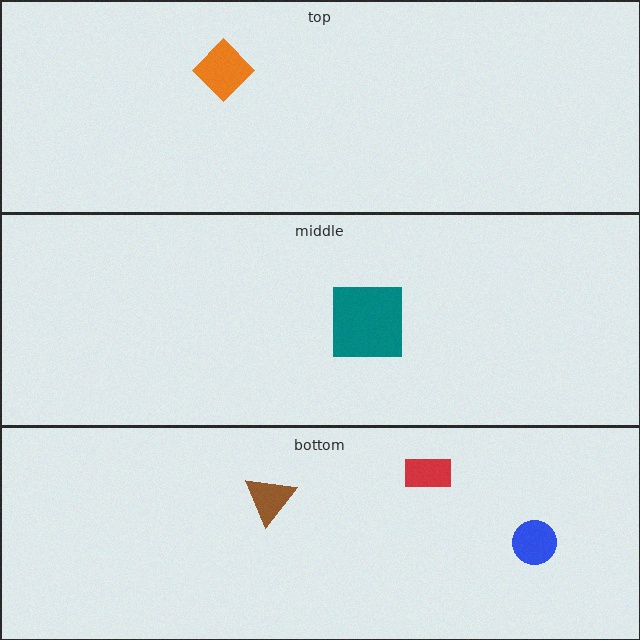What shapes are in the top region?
The orange diamond.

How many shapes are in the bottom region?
3.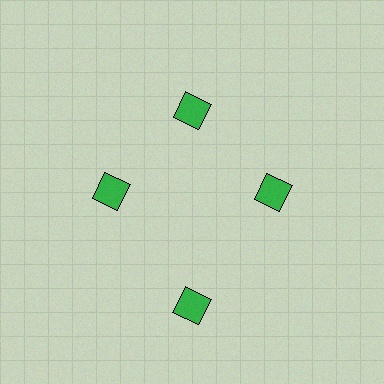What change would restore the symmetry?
The symmetry would be restored by moving it inward, back onto the ring so that all 4 diamonds sit at equal angles and equal distance from the center.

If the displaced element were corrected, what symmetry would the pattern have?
It would have 4-fold rotational symmetry — the pattern would map onto itself every 90 degrees.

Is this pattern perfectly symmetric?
No. The 4 green diamonds are arranged in a ring, but one element near the 6 o'clock position is pushed outward from the center, breaking the 4-fold rotational symmetry.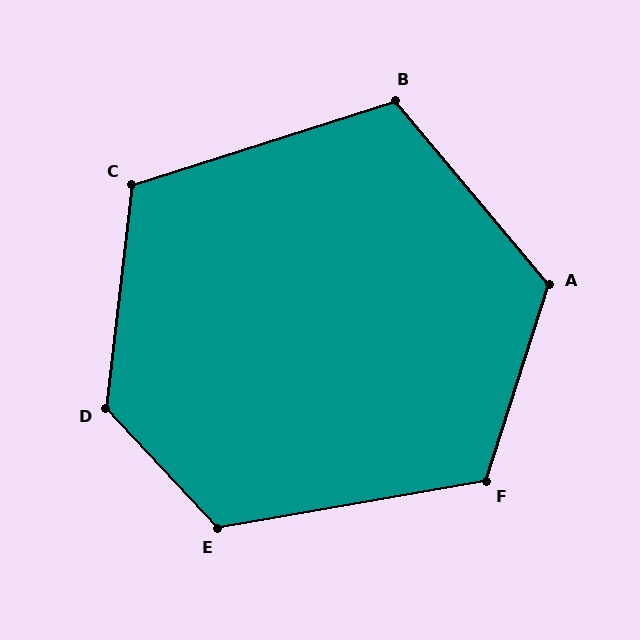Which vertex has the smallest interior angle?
B, at approximately 112 degrees.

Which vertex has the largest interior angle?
D, at approximately 130 degrees.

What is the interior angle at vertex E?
Approximately 123 degrees (obtuse).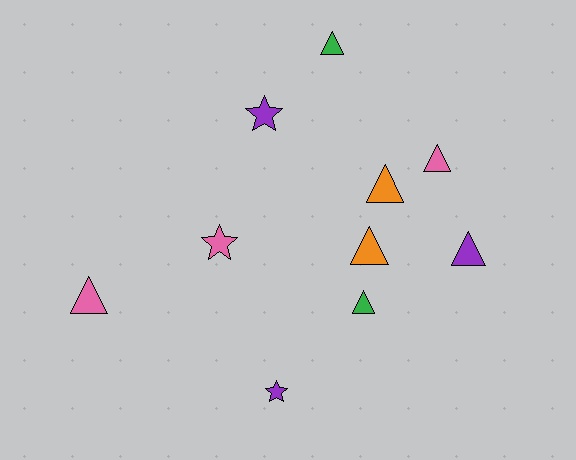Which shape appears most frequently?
Triangle, with 7 objects.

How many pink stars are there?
There is 1 pink star.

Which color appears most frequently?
Pink, with 3 objects.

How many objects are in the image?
There are 10 objects.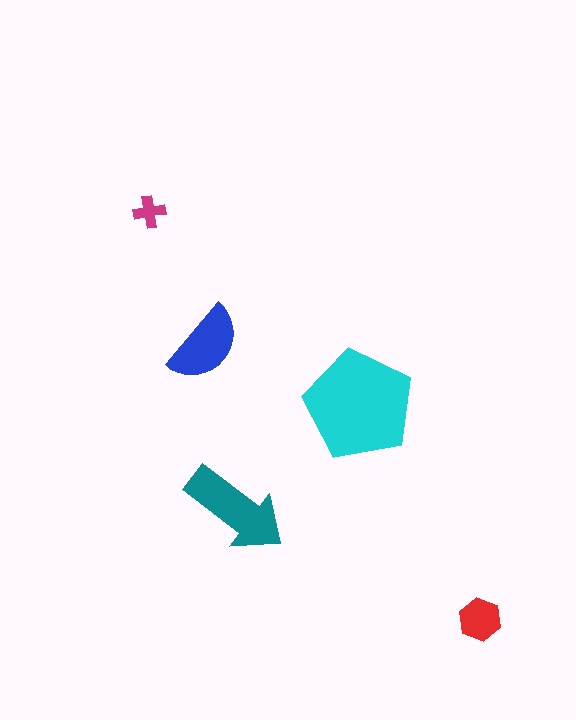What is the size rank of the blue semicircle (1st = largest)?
3rd.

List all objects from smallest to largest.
The magenta cross, the red hexagon, the blue semicircle, the teal arrow, the cyan pentagon.